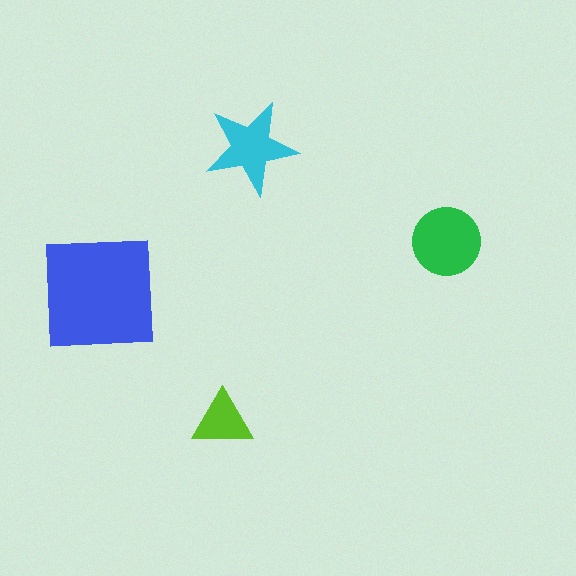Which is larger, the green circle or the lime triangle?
The green circle.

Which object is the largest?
The blue square.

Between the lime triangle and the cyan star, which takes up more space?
The cyan star.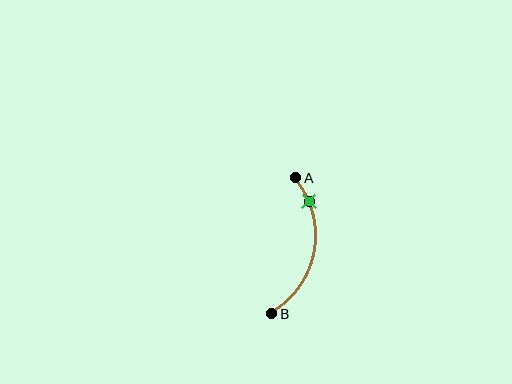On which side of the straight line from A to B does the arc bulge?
The arc bulges to the right of the straight line connecting A and B.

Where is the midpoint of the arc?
The arc midpoint is the point on the curve farthest from the straight line joining A and B. It sits to the right of that line.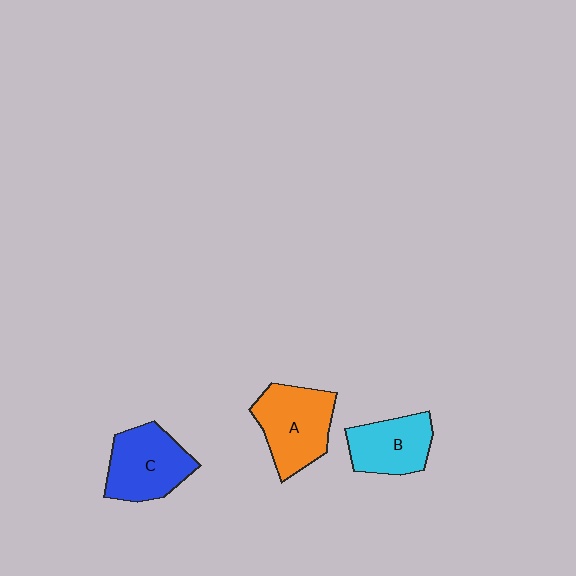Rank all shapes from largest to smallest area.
From largest to smallest: A (orange), C (blue), B (cyan).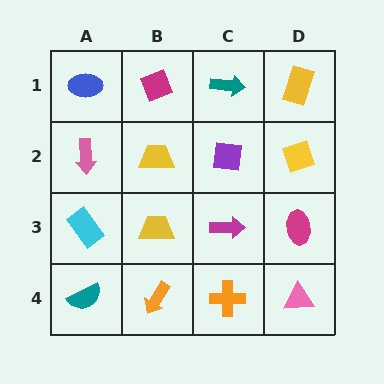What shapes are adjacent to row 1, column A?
A pink arrow (row 2, column A), a magenta diamond (row 1, column B).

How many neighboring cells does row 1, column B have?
3.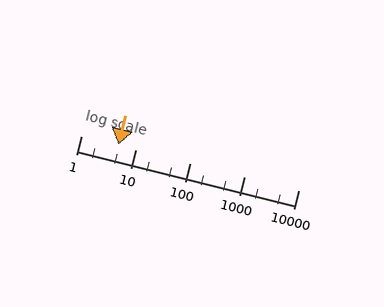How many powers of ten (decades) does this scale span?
The scale spans 4 decades, from 1 to 10000.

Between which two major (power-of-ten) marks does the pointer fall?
The pointer is between 1 and 10.